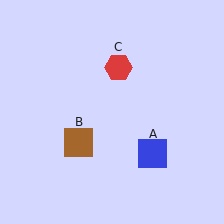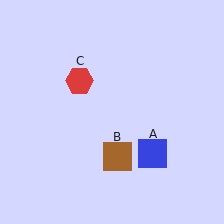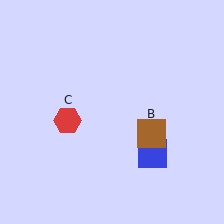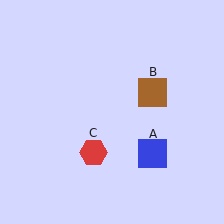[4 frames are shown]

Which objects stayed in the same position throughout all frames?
Blue square (object A) remained stationary.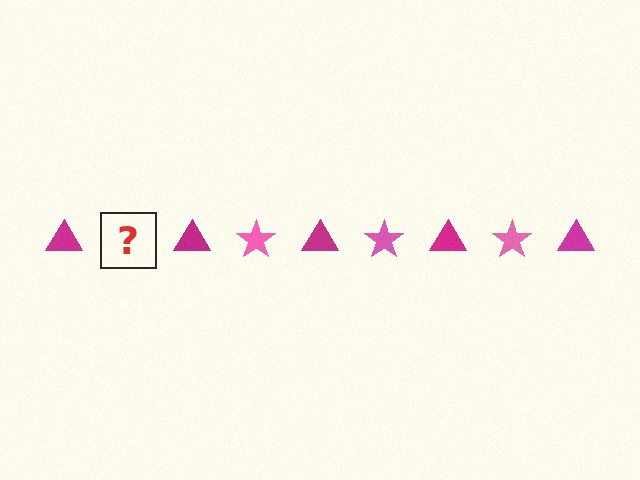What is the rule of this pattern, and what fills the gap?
The rule is that the pattern alternates between magenta triangle and pink star. The gap should be filled with a pink star.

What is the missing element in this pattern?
The missing element is a pink star.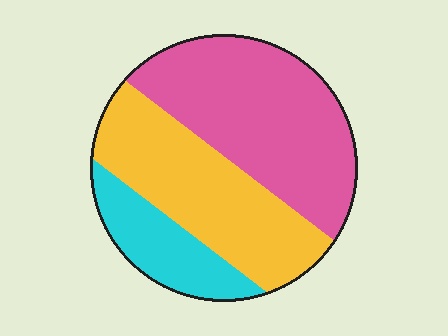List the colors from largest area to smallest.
From largest to smallest: pink, yellow, cyan.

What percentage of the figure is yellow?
Yellow takes up about three eighths (3/8) of the figure.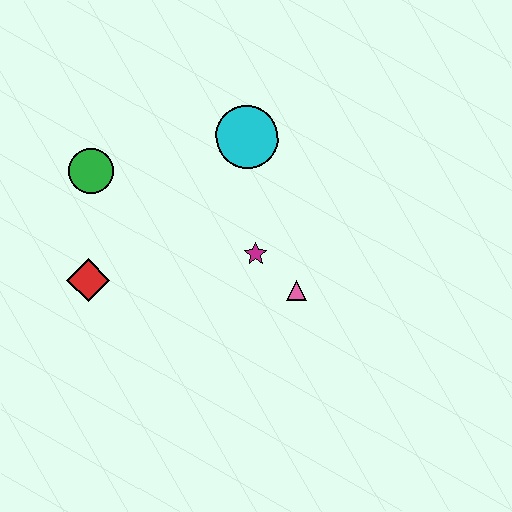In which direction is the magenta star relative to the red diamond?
The magenta star is to the right of the red diamond.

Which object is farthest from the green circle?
The pink triangle is farthest from the green circle.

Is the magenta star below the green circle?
Yes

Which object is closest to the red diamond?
The green circle is closest to the red diamond.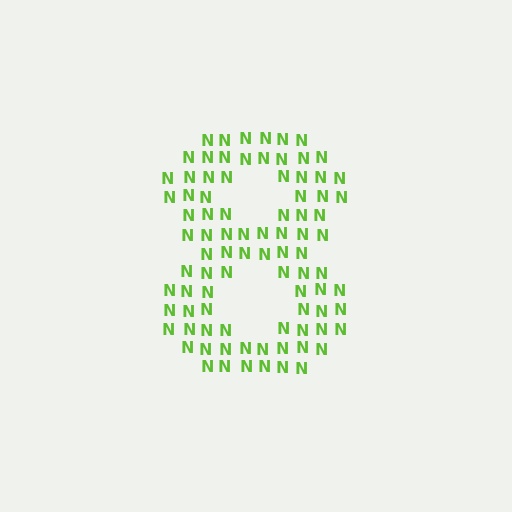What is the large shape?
The large shape is the digit 8.